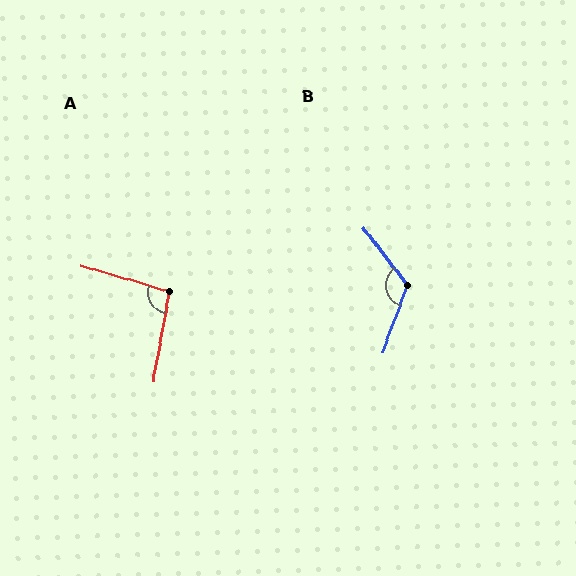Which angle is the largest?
B, at approximately 123 degrees.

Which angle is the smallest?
A, at approximately 97 degrees.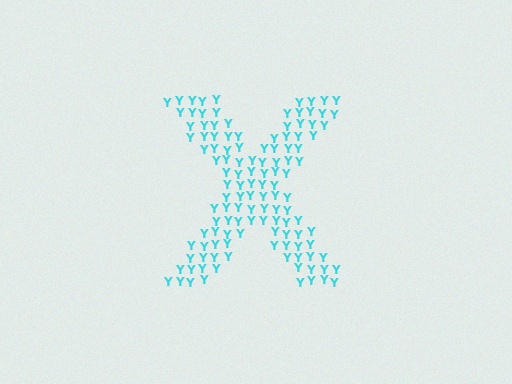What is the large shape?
The large shape is the letter X.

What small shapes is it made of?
It is made of small letter Y's.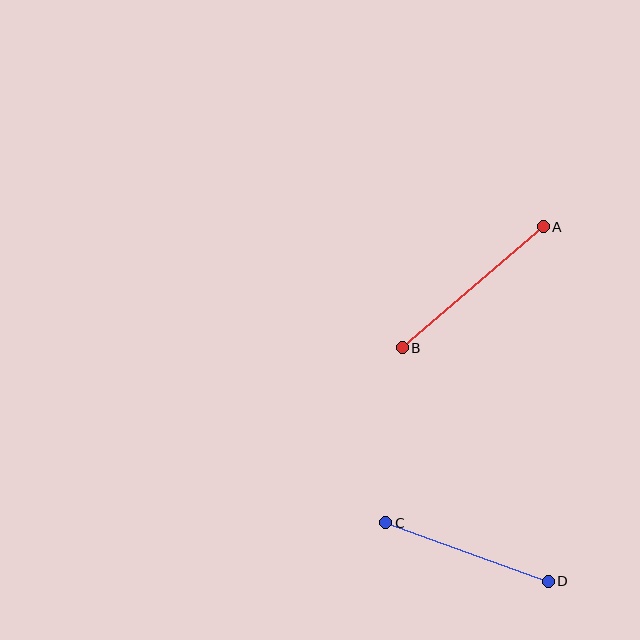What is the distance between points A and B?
The distance is approximately 186 pixels.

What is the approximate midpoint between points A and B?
The midpoint is at approximately (473, 287) pixels.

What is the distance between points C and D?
The distance is approximately 173 pixels.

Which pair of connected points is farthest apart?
Points A and B are farthest apart.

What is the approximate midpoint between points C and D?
The midpoint is at approximately (467, 552) pixels.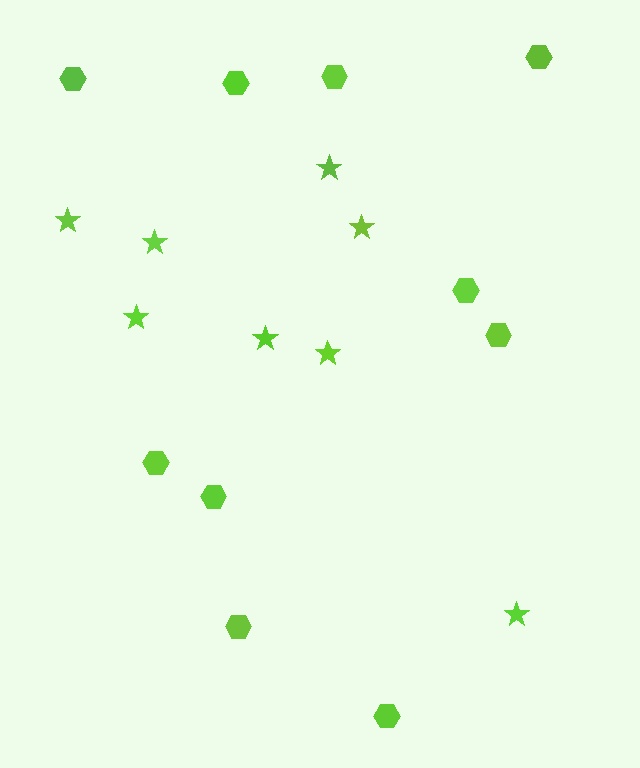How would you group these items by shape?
There are 2 groups: one group of hexagons (10) and one group of stars (8).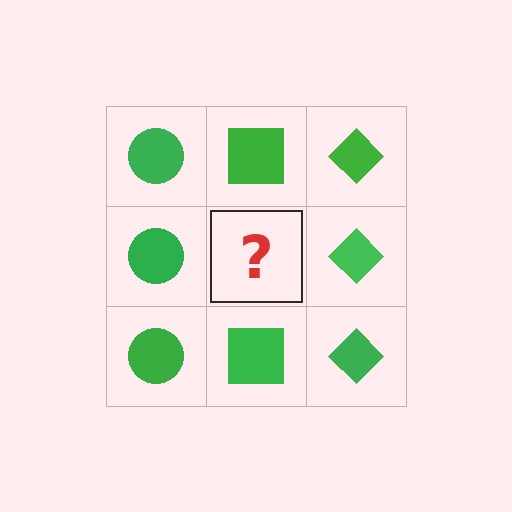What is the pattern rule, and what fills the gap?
The rule is that each column has a consistent shape. The gap should be filled with a green square.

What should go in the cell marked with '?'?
The missing cell should contain a green square.